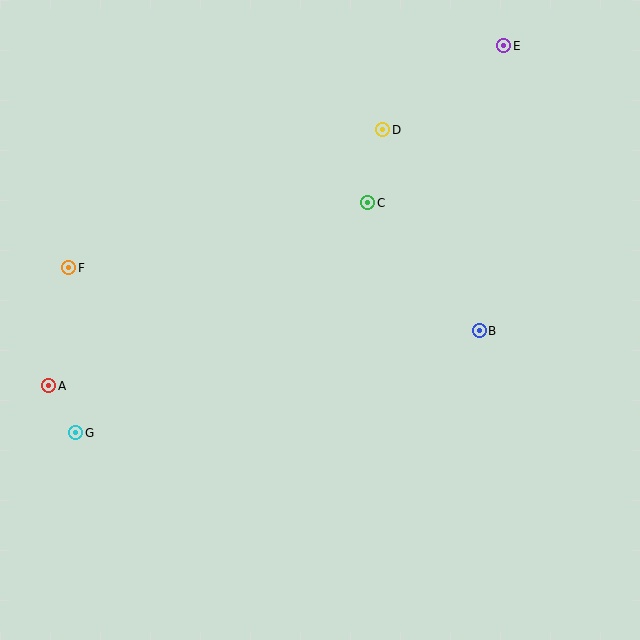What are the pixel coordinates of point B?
Point B is at (479, 331).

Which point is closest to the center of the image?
Point C at (368, 203) is closest to the center.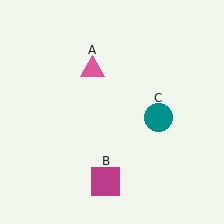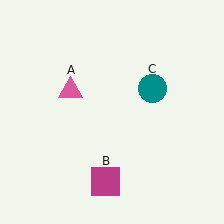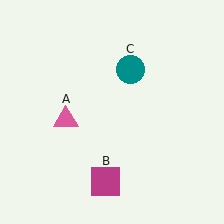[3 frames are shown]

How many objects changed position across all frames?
2 objects changed position: pink triangle (object A), teal circle (object C).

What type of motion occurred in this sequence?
The pink triangle (object A), teal circle (object C) rotated counterclockwise around the center of the scene.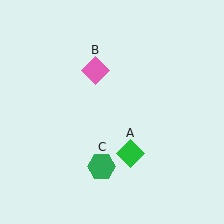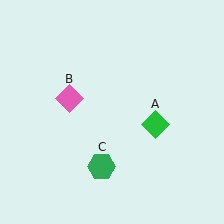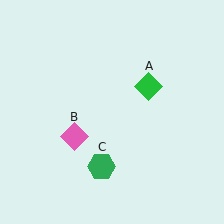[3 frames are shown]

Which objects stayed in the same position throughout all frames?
Green hexagon (object C) remained stationary.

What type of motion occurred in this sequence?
The green diamond (object A), pink diamond (object B) rotated counterclockwise around the center of the scene.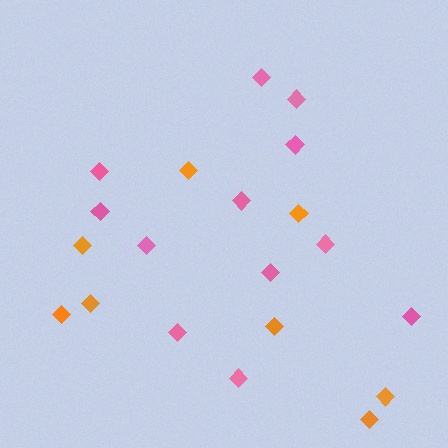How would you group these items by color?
There are 2 groups: one group of pink diamonds (12) and one group of orange diamonds (8).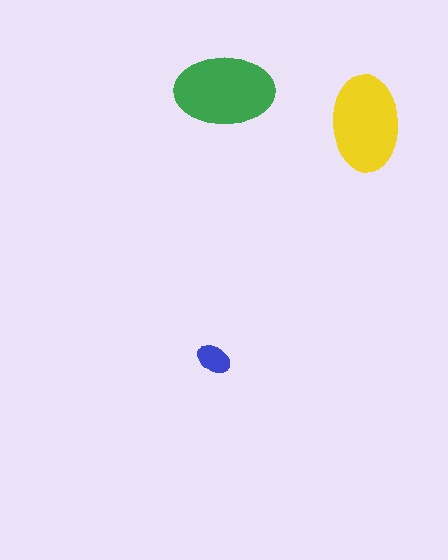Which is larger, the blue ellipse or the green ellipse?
The green one.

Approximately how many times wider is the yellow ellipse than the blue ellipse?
About 3 times wider.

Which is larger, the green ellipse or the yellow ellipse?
The green one.